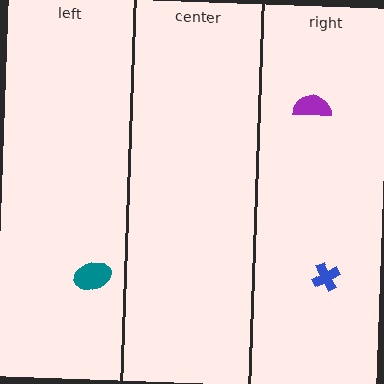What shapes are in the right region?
The blue cross, the purple semicircle.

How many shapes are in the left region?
1.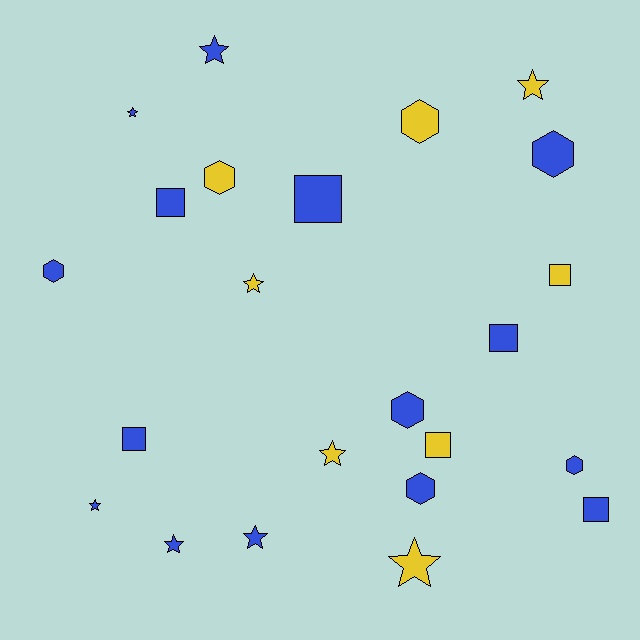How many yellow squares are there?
There are 2 yellow squares.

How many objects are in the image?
There are 23 objects.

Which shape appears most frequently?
Star, with 9 objects.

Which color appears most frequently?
Blue, with 15 objects.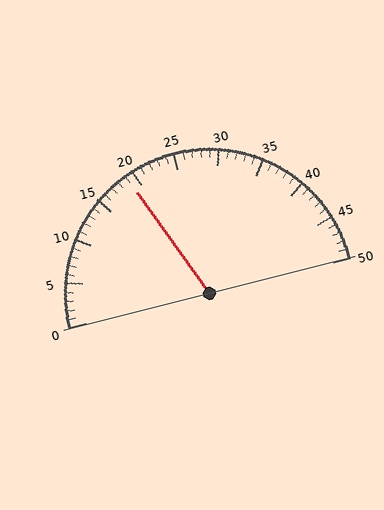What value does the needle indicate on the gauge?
The needle indicates approximately 19.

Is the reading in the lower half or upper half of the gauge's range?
The reading is in the lower half of the range (0 to 50).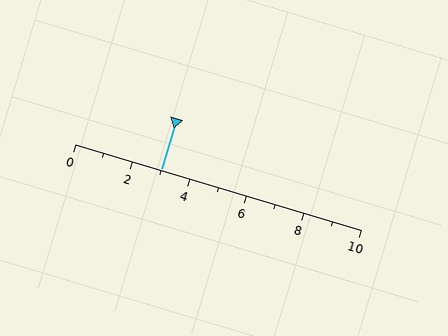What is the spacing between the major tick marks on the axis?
The major ticks are spaced 2 apart.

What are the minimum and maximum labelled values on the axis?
The axis runs from 0 to 10.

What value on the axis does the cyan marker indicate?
The marker indicates approximately 3.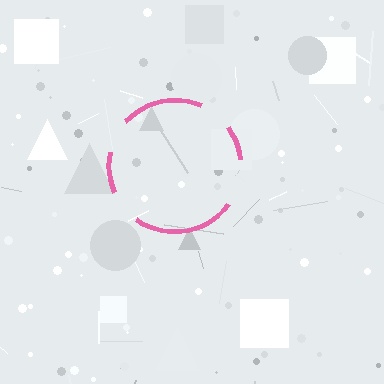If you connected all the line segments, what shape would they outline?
They would outline a circle.